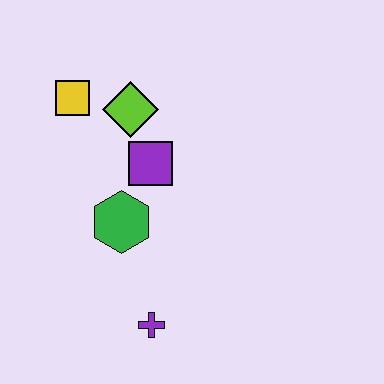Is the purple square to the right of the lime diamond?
Yes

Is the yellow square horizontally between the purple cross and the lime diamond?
No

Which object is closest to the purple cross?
The green hexagon is closest to the purple cross.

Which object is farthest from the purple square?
The purple cross is farthest from the purple square.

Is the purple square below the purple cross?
No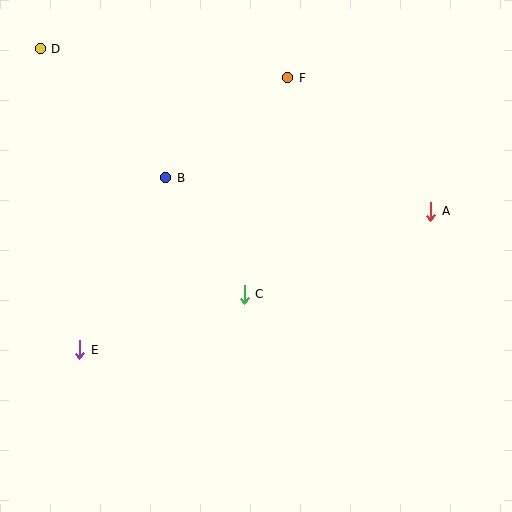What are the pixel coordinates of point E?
Point E is at (80, 350).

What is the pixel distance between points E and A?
The distance between E and A is 377 pixels.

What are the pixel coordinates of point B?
Point B is at (166, 178).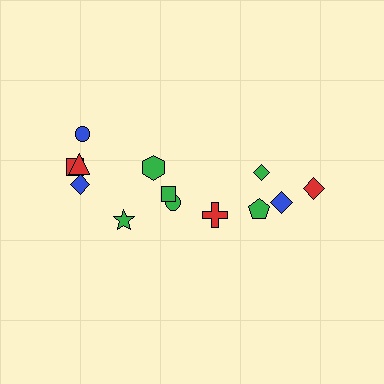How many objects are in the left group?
There are 8 objects.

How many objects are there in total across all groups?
There are 13 objects.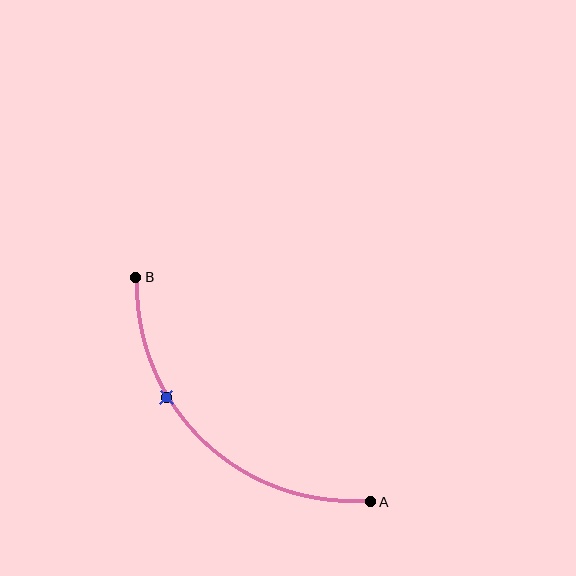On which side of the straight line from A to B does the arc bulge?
The arc bulges below and to the left of the straight line connecting A and B.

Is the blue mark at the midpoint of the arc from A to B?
No. The blue mark lies on the arc but is closer to endpoint B. The arc midpoint would be at the point on the curve equidistant along the arc from both A and B.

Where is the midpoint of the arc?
The arc midpoint is the point on the curve farthest from the straight line joining A and B. It sits below and to the left of that line.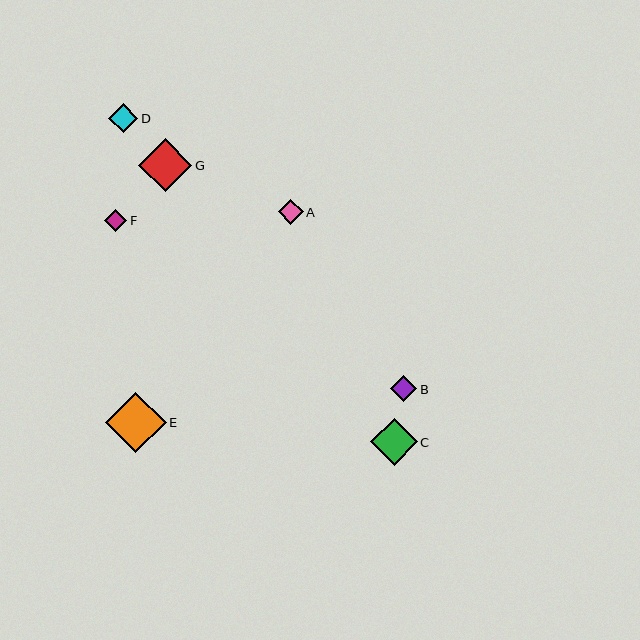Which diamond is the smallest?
Diamond F is the smallest with a size of approximately 22 pixels.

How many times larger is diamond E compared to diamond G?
Diamond E is approximately 1.2 times the size of diamond G.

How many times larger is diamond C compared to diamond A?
Diamond C is approximately 1.9 times the size of diamond A.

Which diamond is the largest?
Diamond E is the largest with a size of approximately 61 pixels.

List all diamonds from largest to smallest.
From largest to smallest: E, G, C, D, B, A, F.